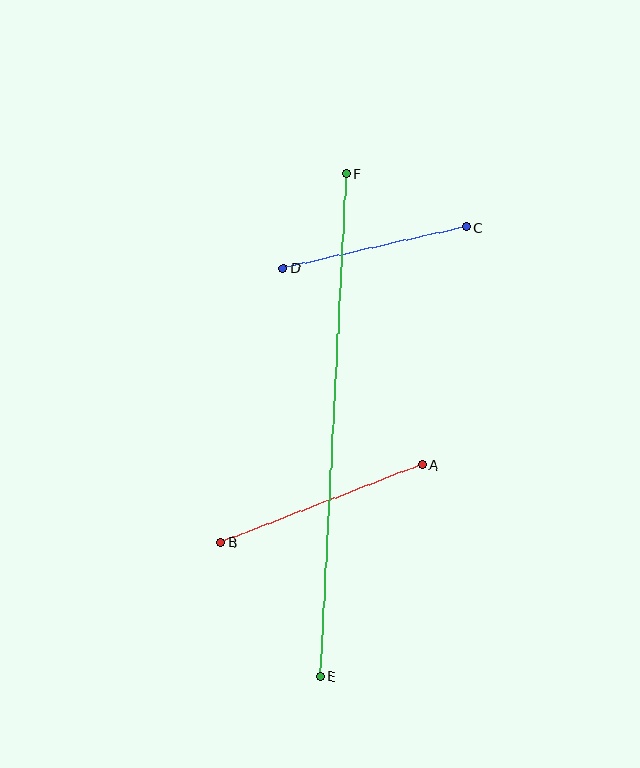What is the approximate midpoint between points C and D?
The midpoint is at approximately (375, 248) pixels.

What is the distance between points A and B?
The distance is approximately 215 pixels.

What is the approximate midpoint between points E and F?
The midpoint is at approximately (334, 425) pixels.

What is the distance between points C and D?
The distance is approximately 188 pixels.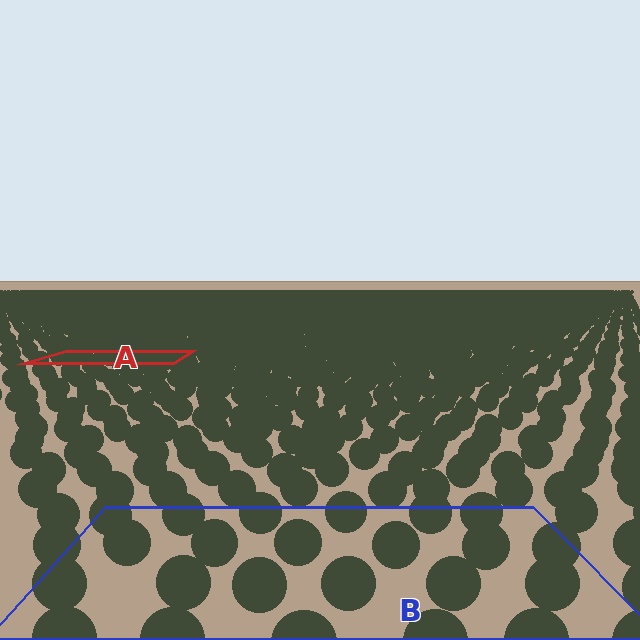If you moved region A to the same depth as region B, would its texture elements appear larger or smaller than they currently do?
They would appear larger. At a closer depth, the same texture elements are projected at a bigger on-screen size.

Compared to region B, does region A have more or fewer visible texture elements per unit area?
Region A has more texture elements per unit area — they are packed more densely because it is farther away.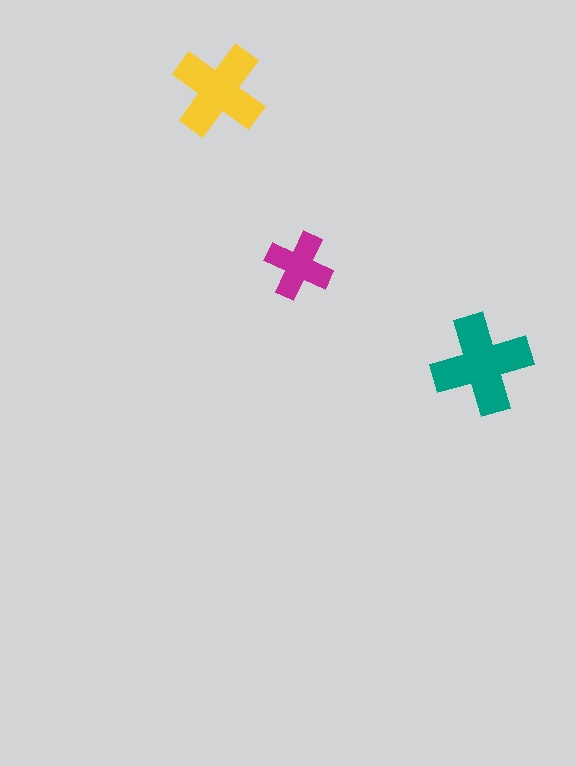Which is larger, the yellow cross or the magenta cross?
The yellow one.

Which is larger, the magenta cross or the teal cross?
The teal one.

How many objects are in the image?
There are 3 objects in the image.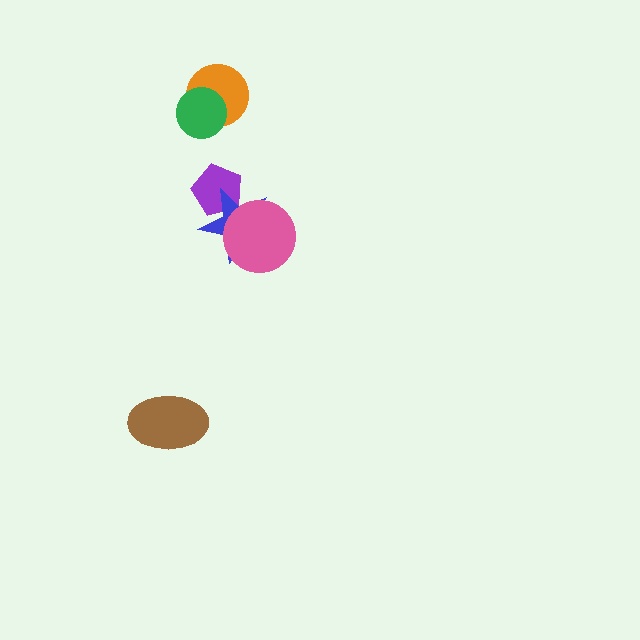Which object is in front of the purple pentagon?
The blue star is in front of the purple pentagon.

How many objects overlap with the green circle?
1 object overlaps with the green circle.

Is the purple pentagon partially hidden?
Yes, it is partially covered by another shape.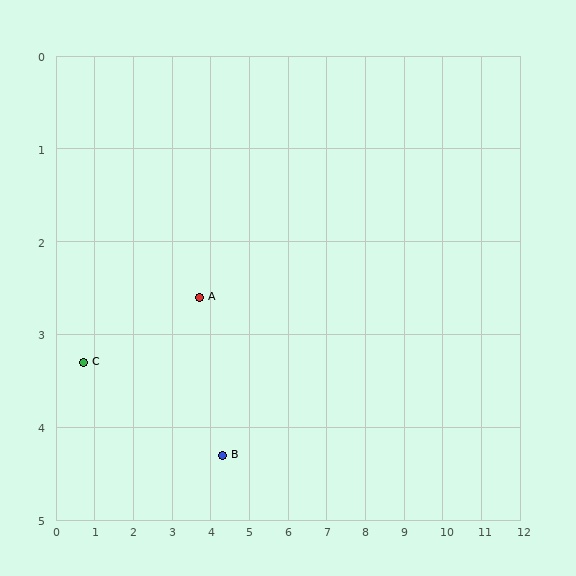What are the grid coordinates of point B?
Point B is at approximately (4.3, 4.3).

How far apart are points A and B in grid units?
Points A and B are about 1.8 grid units apart.